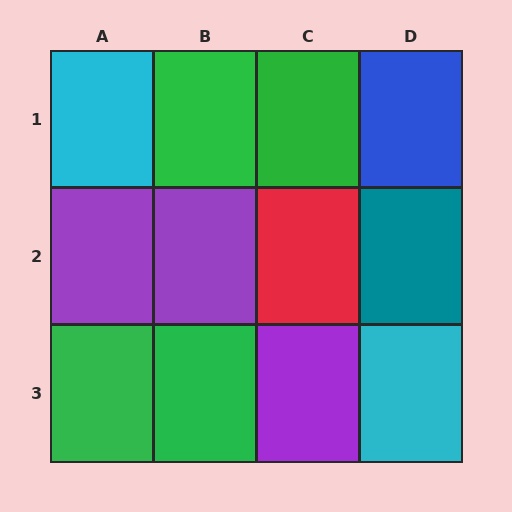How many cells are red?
1 cell is red.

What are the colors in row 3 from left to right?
Green, green, purple, cyan.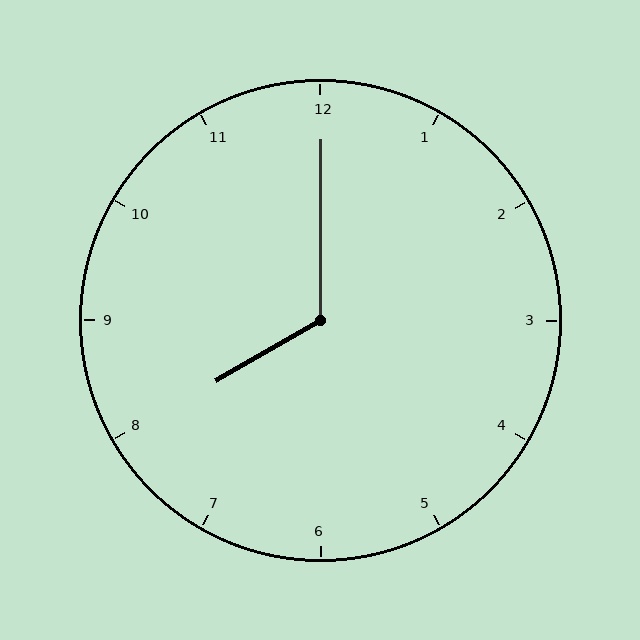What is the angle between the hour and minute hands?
Approximately 120 degrees.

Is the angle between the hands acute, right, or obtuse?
It is obtuse.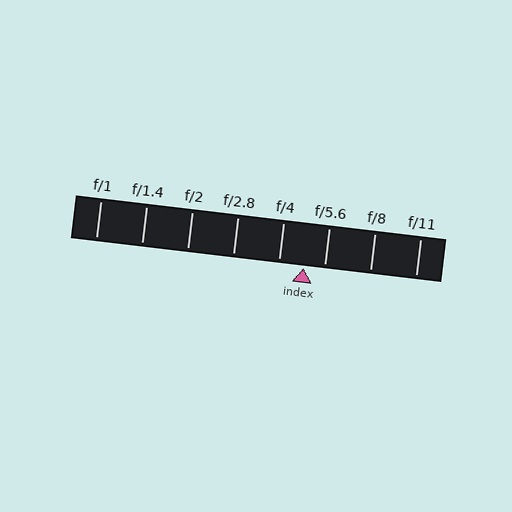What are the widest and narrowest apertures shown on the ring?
The widest aperture shown is f/1 and the narrowest is f/11.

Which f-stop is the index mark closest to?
The index mark is closest to f/5.6.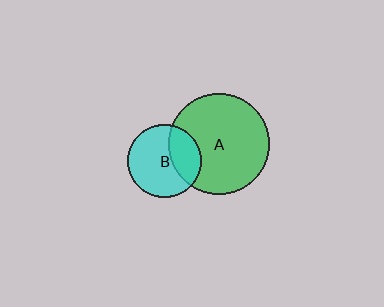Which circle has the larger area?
Circle A (green).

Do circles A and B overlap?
Yes.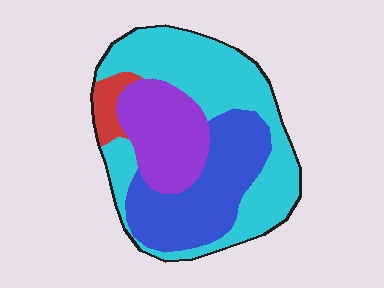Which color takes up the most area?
Cyan, at roughly 45%.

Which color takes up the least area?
Red, at roughly 5%.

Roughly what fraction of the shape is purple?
Purple covers 21% of the shape.